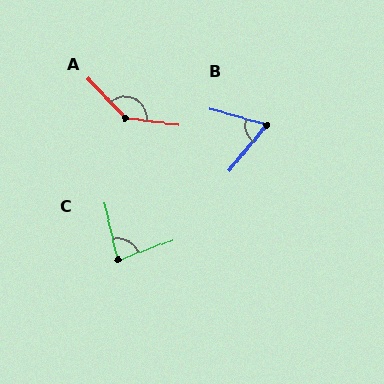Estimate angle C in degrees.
Approximately 82 degrees.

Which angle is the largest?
A, at approximately 141 degrees.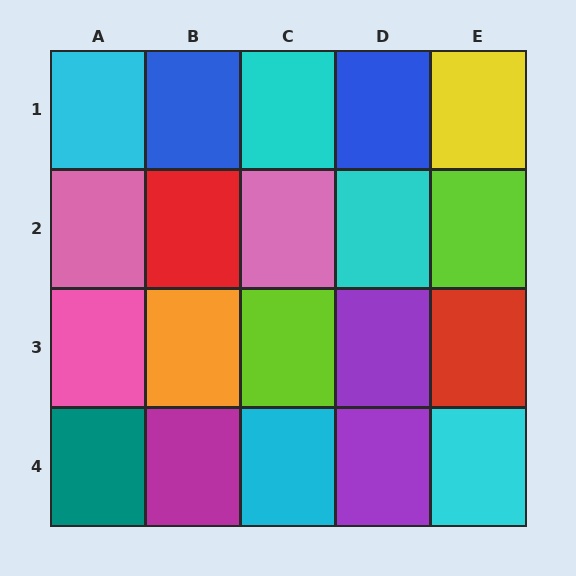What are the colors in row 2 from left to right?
Pink, red, pink, cyan, lime.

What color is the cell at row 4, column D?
Purple.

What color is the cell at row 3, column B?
Orange.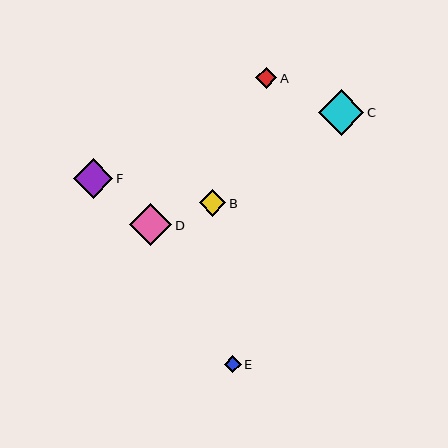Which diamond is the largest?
Diamond C is the largest with a size of approximately 46 pixels.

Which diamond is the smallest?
Diamond E is the smallest with a size of approximately 17 pixels.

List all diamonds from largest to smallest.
From largest to smallest: C, D, F, B, A, E.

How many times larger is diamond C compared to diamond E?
Diamond C is approximately 2.6 times the size of diamond E.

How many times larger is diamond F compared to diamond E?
Diamond F is approximately 2.3 times the size of diamond E.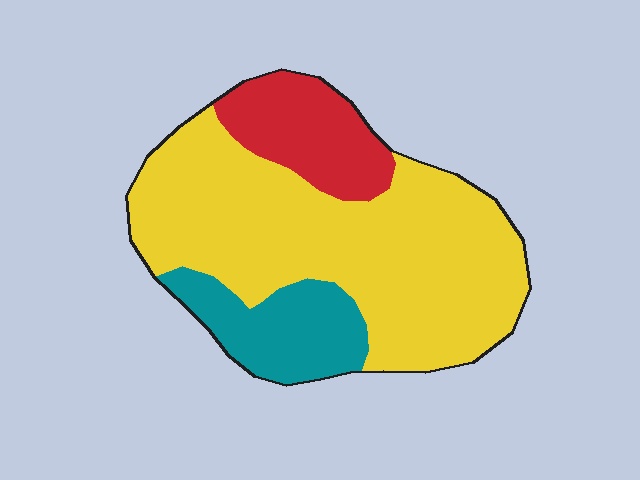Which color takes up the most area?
Yellow, at roughly 65%.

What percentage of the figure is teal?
Teal covers roughly 15% of the figure.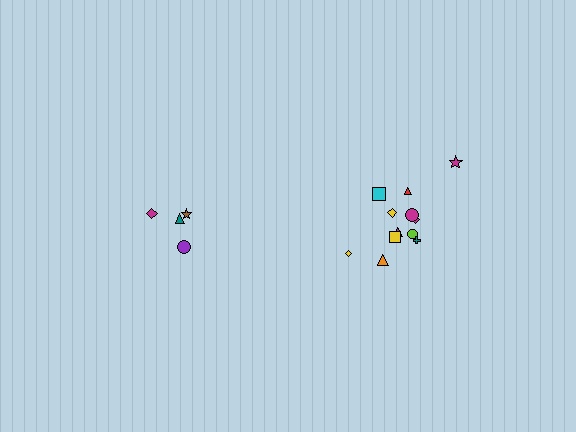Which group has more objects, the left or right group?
The right group.